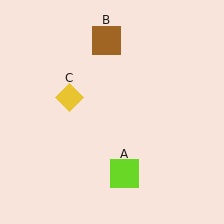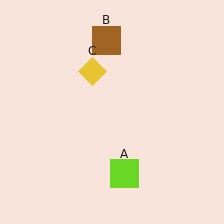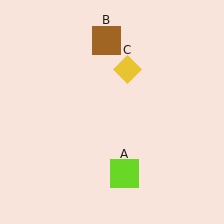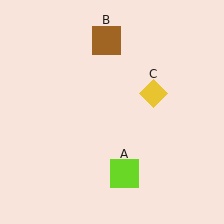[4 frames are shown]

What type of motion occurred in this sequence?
The yellow diamond (object C) rotated clockwise around the center of the scene.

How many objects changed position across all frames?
1 object changed position: yellow diamond (object C).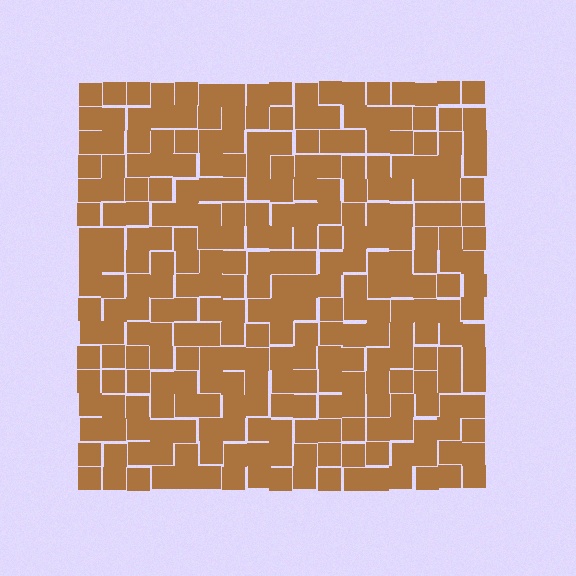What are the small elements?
The small elements are squares.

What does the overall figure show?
The overall figure shows a square.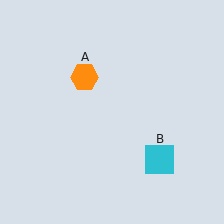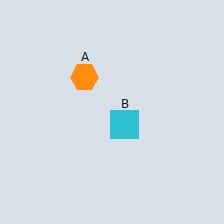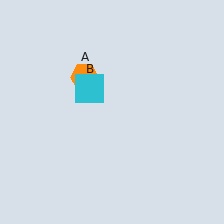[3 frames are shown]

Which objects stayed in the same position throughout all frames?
Orange hexagon (object A) remained stationary.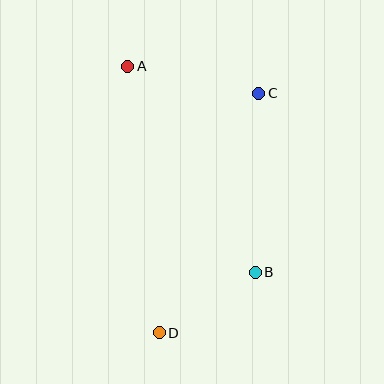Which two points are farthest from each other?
Points A and D are farthest from each other.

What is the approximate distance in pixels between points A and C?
The distance between A and C is approximately 134 pixels.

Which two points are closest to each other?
Points B and D are closest to each other.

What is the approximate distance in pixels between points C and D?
The distance between C and D is approximately 260 pixels.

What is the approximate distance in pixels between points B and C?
The distance between B and C is approximately 179 pixels.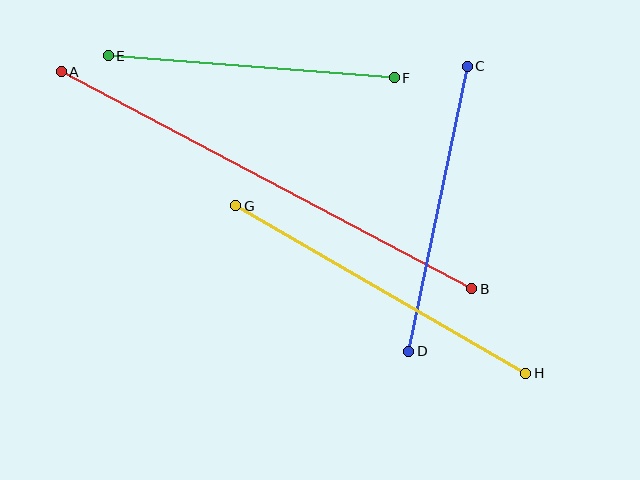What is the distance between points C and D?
The distance is approximately 291 pixels.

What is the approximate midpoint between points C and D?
The midpoint is at approximately (438, 209) pixels.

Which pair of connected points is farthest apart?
Points A and B are farthest apart.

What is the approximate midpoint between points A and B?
The midpoint is at approximately (266, 180) pixels.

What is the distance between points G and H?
The distance is approximately 335 pixels.